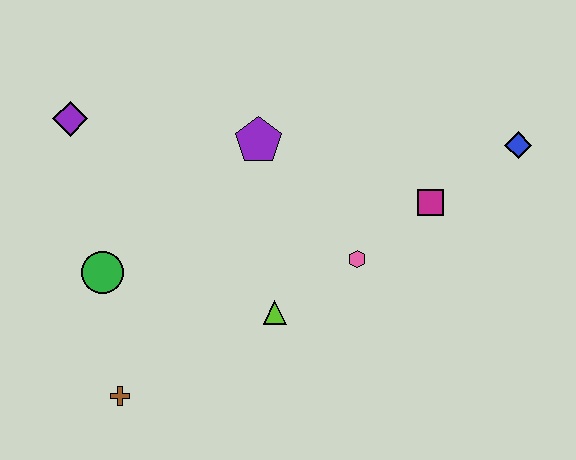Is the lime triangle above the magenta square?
No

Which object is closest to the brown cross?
The green circle is closest to the brown cross.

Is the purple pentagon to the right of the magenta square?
No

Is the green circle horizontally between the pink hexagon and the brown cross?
No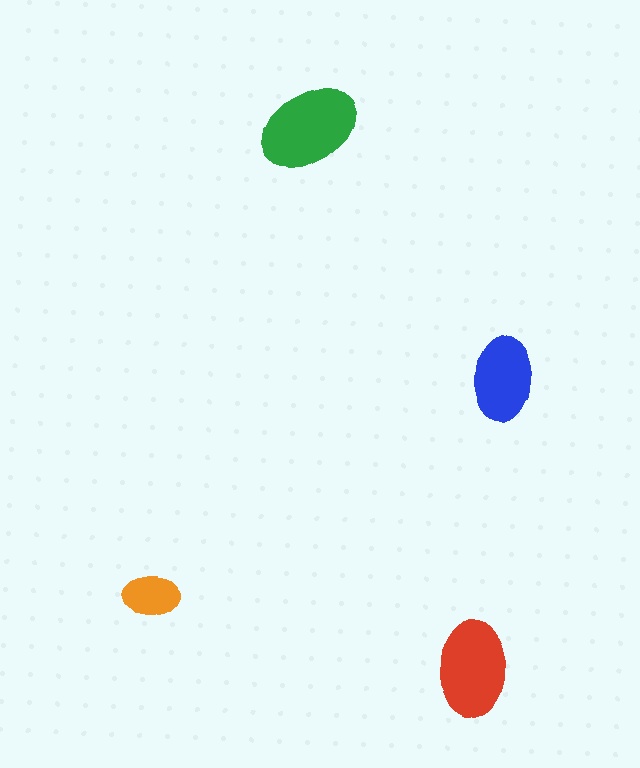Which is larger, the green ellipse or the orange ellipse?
The green one.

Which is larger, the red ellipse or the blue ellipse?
The red one.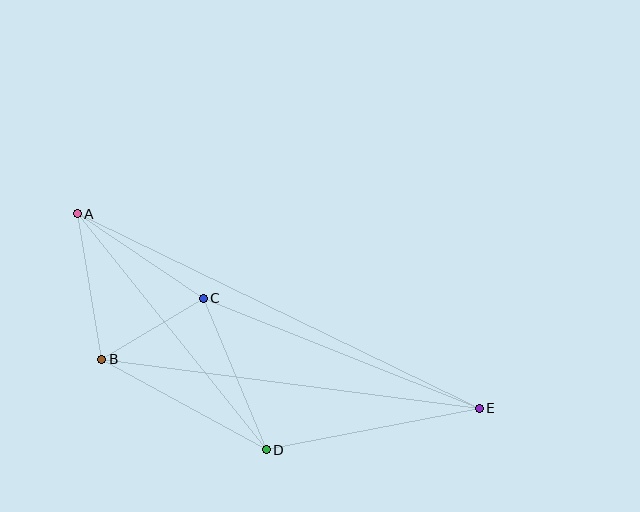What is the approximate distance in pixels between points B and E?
The distance between B and E is approximately 381 pixels.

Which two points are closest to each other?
Points B and C are closest to each other.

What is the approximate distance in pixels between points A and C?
The distance between A and C is approximately 152 pixels.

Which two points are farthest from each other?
Points A and E are farthest from each other.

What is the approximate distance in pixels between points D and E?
The distance between D and E is approximately 217 pixels.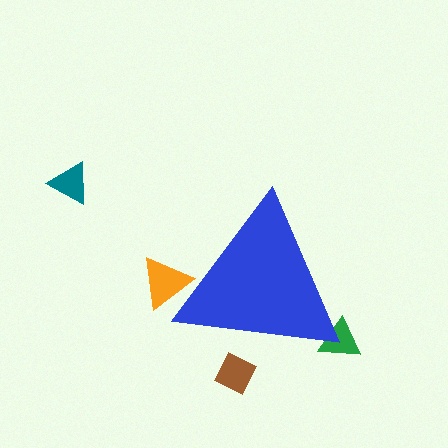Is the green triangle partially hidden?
Yes, the green triangle is partially hidden behind the blue triangle.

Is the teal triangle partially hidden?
No, the teal triangle is fully visible.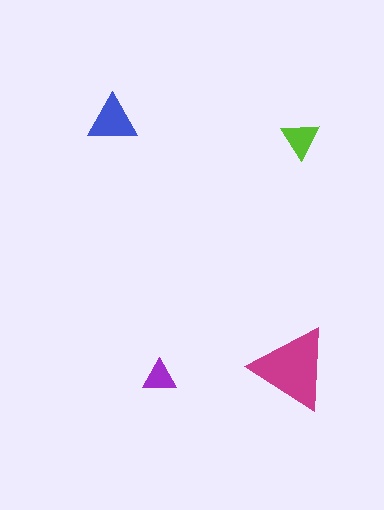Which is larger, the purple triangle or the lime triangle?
The lime one.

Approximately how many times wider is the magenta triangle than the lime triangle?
About 2 times wider.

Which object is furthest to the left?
The blue triangle is leftmost.